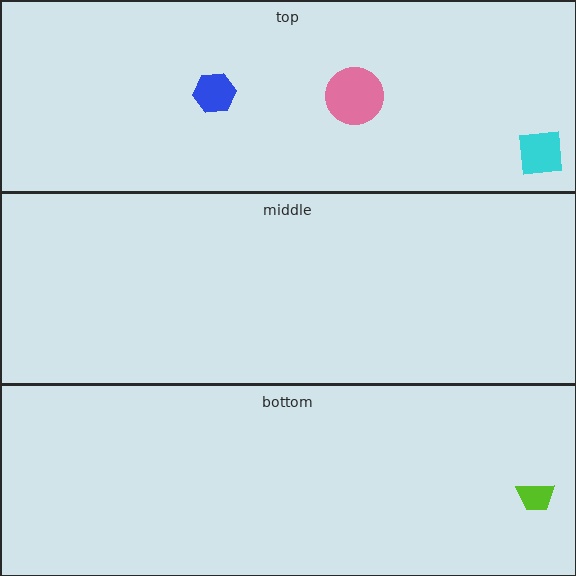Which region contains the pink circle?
The top region.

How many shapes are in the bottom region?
1.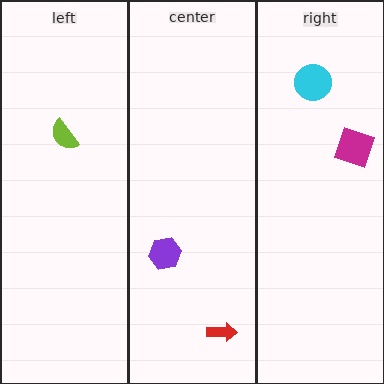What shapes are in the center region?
The red arrow, the purple hexagon.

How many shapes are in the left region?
1.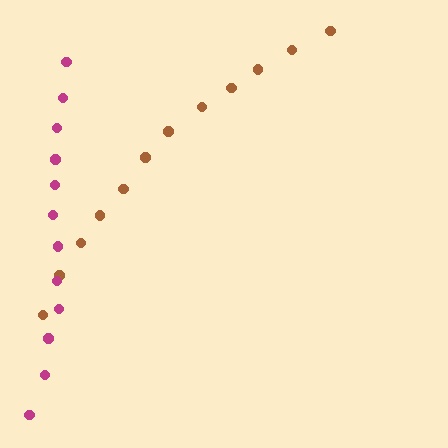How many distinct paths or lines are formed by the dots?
There are 2 distinct paths.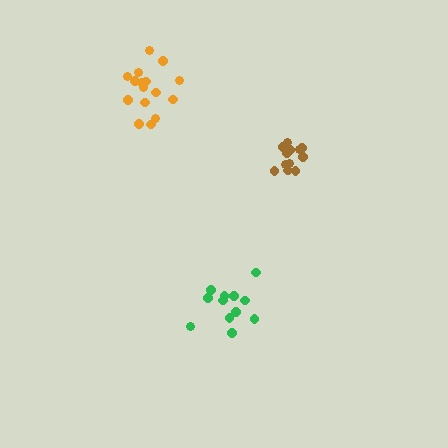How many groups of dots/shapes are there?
There are 3 groups.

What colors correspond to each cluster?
The clusters are colored: green, brown, orange.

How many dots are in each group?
Group 1: 12 dots, Group 2: 12 dots, Group 3: 16 dots (40 total).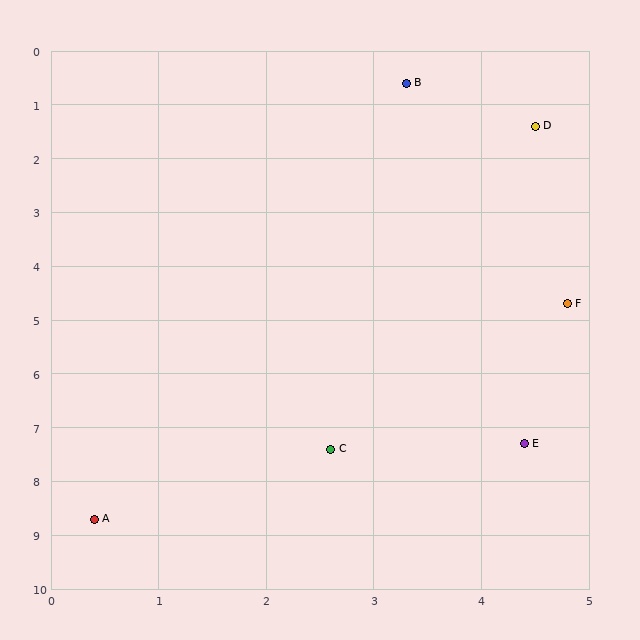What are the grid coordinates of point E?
Point E is at approximately (4.4, 7.3).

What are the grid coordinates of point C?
Point C is at approximately (2.6, 7.4).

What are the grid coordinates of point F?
Point F is at approximately (4.8, 4.7).